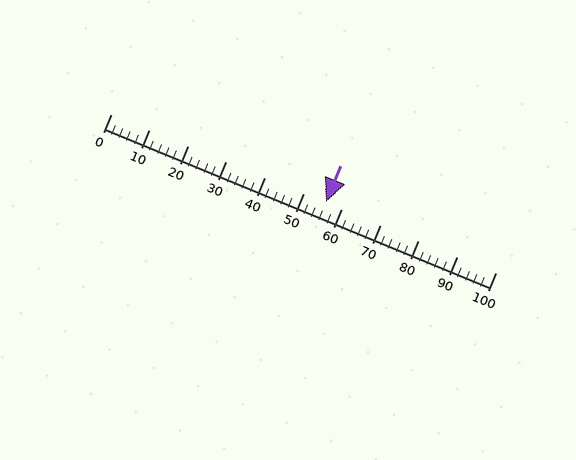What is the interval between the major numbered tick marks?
The major tick marks are spaced 10 units apart.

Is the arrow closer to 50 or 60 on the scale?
The arrow is closer to 60.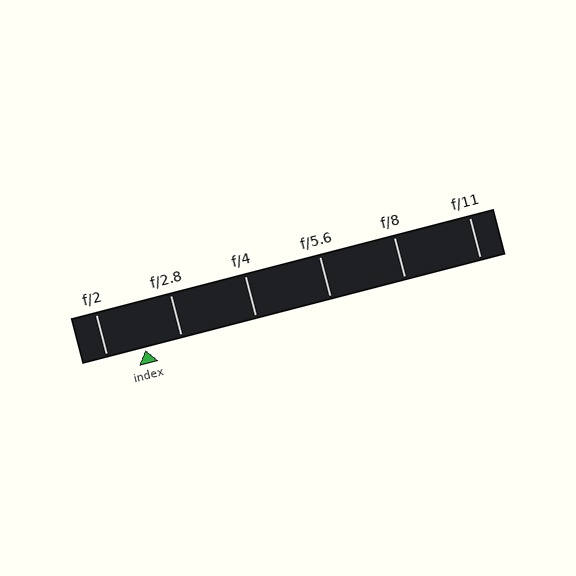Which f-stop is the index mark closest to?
The index mark is closest to f/2.8.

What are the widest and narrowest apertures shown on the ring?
The widest aperture shown is f/2 and the narrowest is f/11.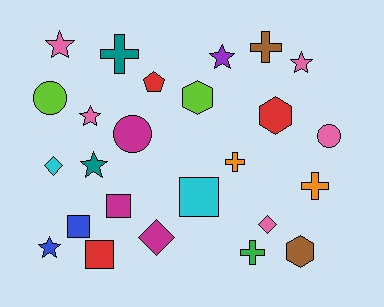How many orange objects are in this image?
There are 2 orange objects.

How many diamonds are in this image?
There are 3 diamonds.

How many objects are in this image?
There are 25 objects.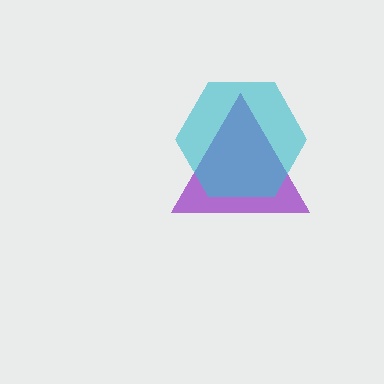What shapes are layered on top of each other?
The layered shapes are: a purple triangle, a cyan hexagon.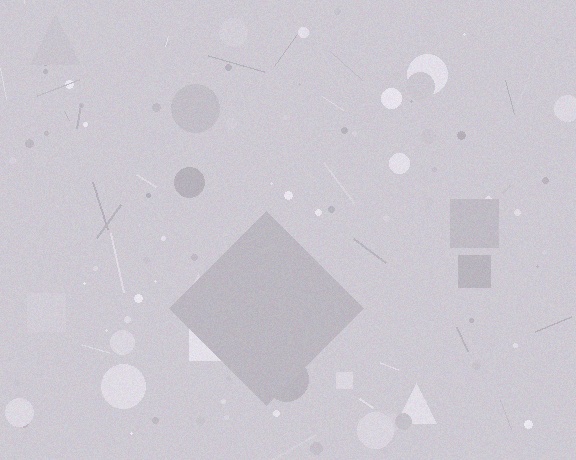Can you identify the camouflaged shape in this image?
The camouflaged shape is a diamond.